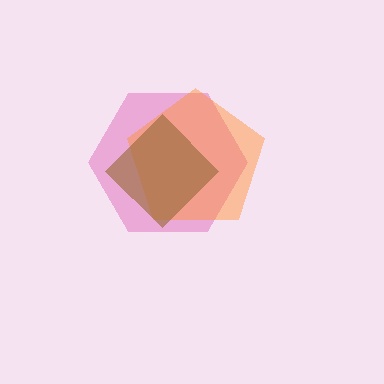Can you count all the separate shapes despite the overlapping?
Yes, there are 3 separate shapes.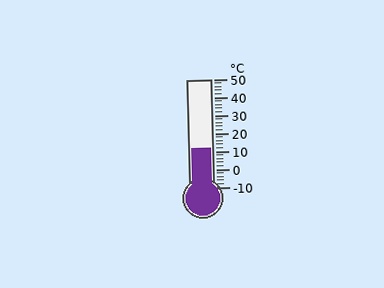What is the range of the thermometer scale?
The thermometer scale ranges from -10°C to 50°C.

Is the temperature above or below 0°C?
The temperature is above 0°C.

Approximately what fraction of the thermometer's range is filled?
The thermometer is filled to approximately 35% of its range.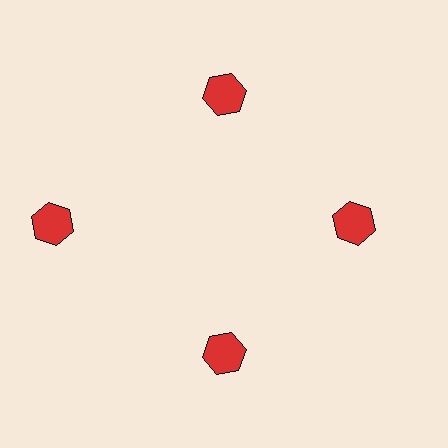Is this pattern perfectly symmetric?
No. The 4 red hexagons are arranged in a ring, but one element near the 9 o'clock position is pushed outward from the center, breaking the 4-fold rotational symmetry.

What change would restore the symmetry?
The symmetry would be restored by moving it inward, back onto the ring so that all 4 hexagons sit at equal angles and equal distance from the center.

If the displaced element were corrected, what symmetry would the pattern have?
It would have 4-fold rotational symmetry — the pattern would map onto itself every 90 degrees.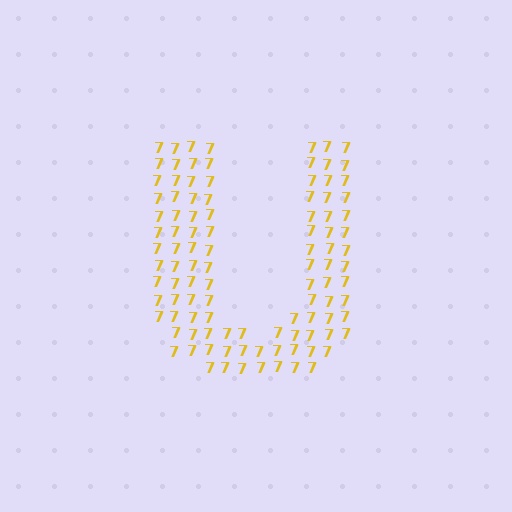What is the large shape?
The large shape is the letter U.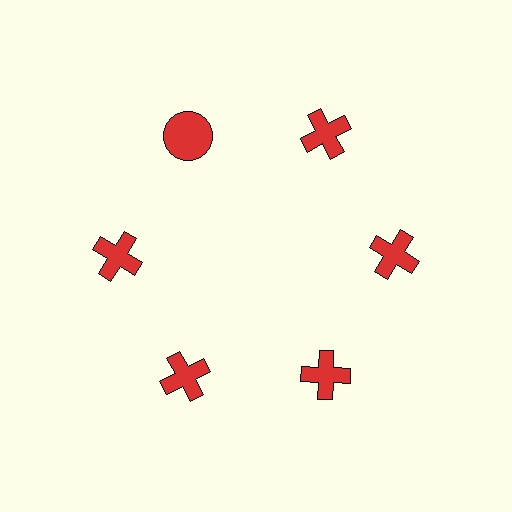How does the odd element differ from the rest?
It has a different shape: circle instead of cross.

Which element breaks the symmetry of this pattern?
The red circle at roughly the 11 o'clock position breaks the symmetry. All other shapes are red crosses.